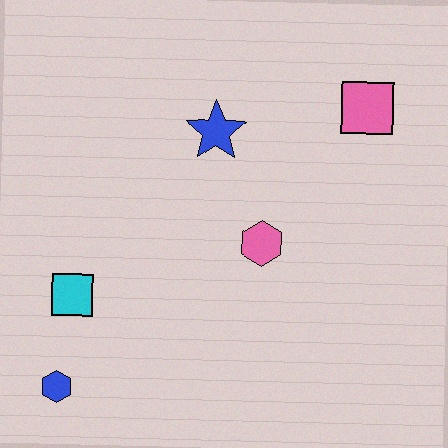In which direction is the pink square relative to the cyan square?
The pink square is to the right of the cyan square.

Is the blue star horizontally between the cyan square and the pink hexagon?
Yes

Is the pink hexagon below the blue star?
Yes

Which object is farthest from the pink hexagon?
The blue hexagon is farthest from the pink hexagon.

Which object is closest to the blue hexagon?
The cyan square is closest to the blue hexagon.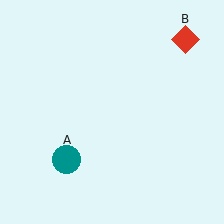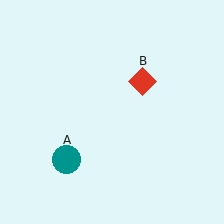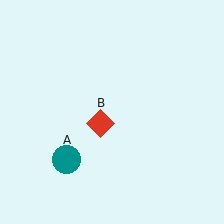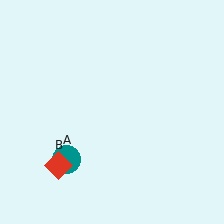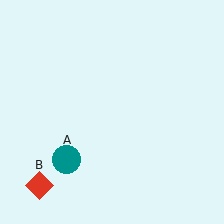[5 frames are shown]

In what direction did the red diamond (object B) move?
The red diamond (object B) moved down and to the left.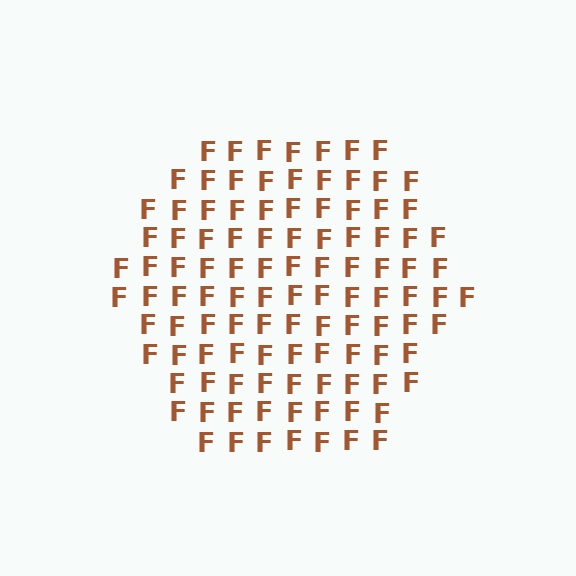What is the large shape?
The large shape is a hexagon.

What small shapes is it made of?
It is made of small letter F's.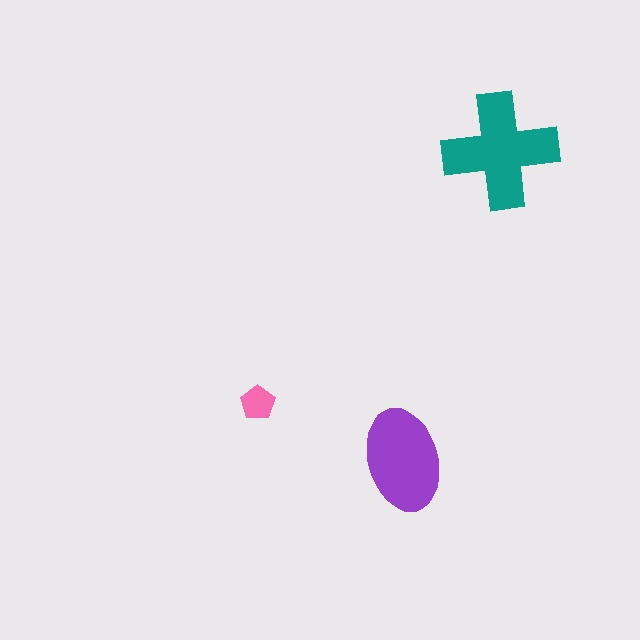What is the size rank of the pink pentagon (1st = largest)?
3rd.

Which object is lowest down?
The purple ellipse is bottommost.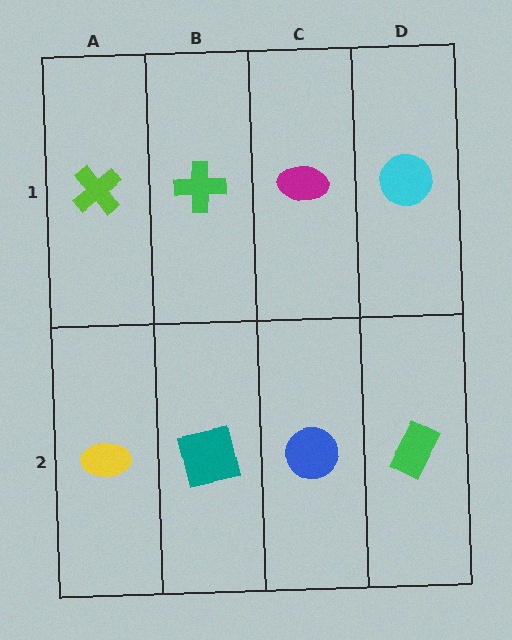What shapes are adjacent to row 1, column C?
A blue circle (row 2, column C), a green cross (row 1, column B), a cyan circle (row 1, column D).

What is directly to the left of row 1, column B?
A lime cross.